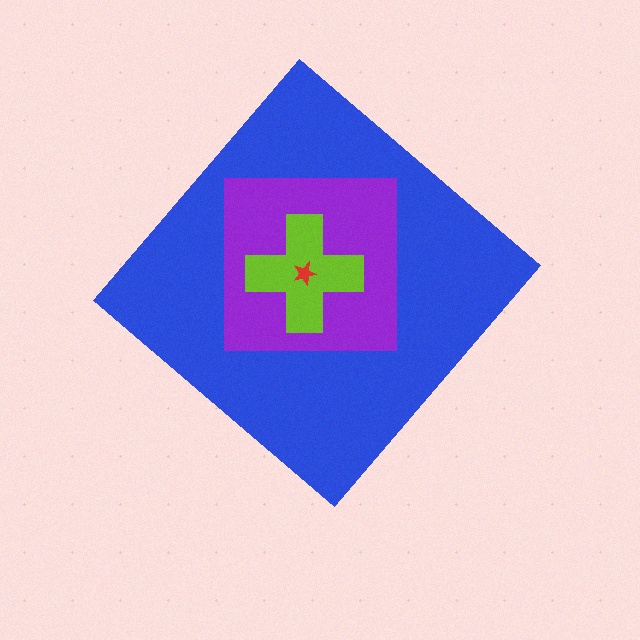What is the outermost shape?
The blue diamond.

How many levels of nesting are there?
4.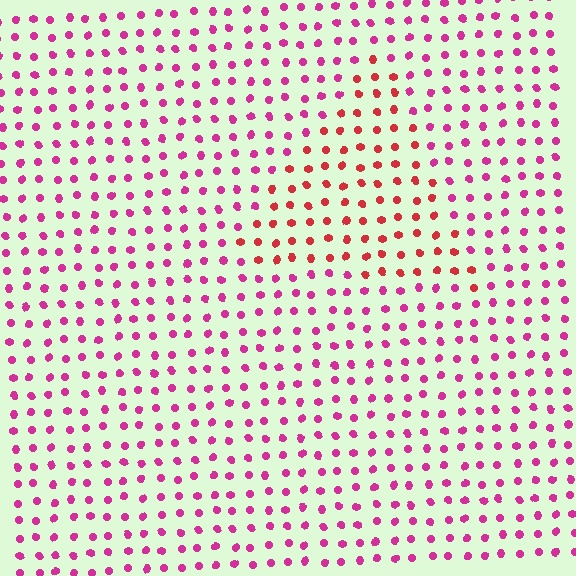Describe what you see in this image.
The image is filled with small magenta elements in a uniform arrangement. A triangle-shaped region is visible where the elements are tinted to a slightly different hue, forming a subtle color boundary.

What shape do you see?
I see a triangle.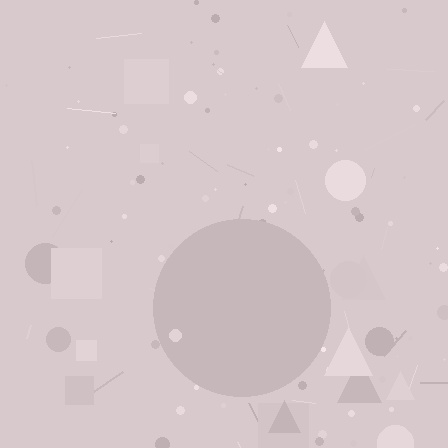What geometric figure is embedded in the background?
A circle is embedded in the background.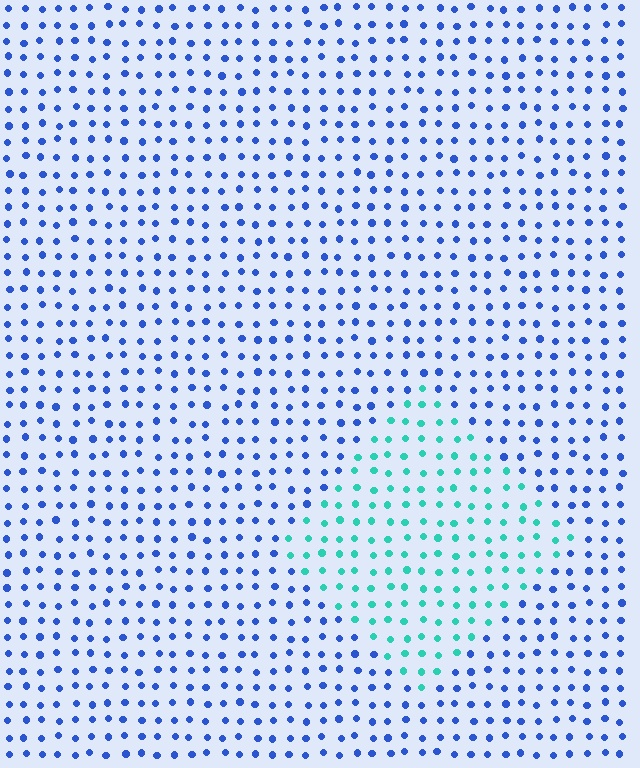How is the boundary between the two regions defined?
The boundary is defined purely by a slight shift in hue (about 55 degrees). Spacing, size, and orientation are identical on both sides.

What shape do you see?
I see a diamond.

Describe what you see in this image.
The image is filled with small blue elements in a uniform arrangement. A diamond-shaped region is visible where the elements are tinted to a slightly different hue, forming a subtle color boundary.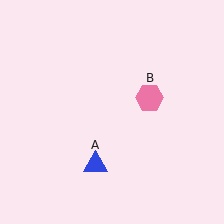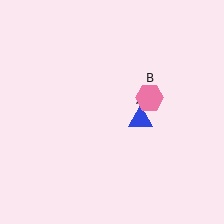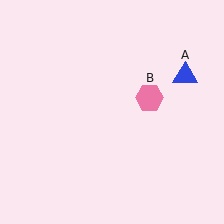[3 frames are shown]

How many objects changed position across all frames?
1 object changed position: blue triangle (object A).